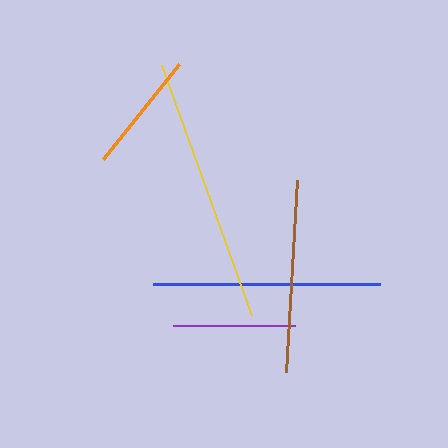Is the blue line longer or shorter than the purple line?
The blue line is longer than the purple line.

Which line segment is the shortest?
The orange line is the shortest at approximately 122 pixels.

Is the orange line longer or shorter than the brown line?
The brown line is longer than the orange line.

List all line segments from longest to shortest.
From longest to shortest: yellow, blue, brown, purple, orange.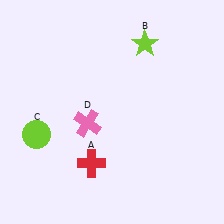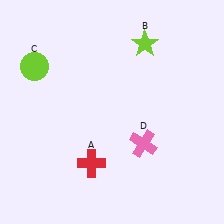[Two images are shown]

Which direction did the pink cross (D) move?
The pink cross (D) moved right.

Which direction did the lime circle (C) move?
The lime circle (C) moved up.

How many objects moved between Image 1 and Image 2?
2 objects moved between the two images.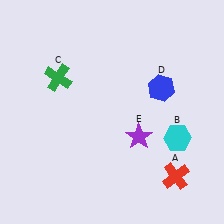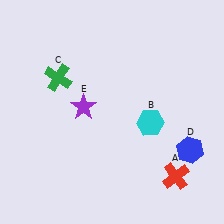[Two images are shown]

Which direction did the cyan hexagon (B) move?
The cyan hexagon (B) moved left.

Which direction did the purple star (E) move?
The purple star (E) moved left.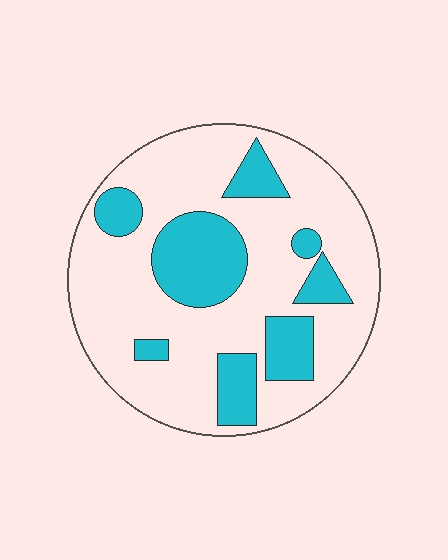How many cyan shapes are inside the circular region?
8.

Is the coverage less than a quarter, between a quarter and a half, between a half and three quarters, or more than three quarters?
Between a quarter and a half.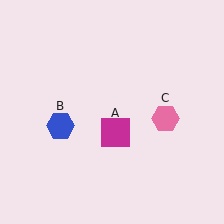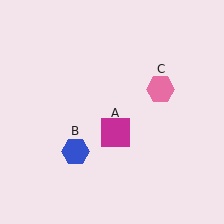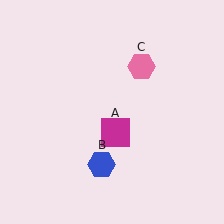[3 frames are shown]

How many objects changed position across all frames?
2 objects changed position: blue hexagon (object B), pink hexagon (object C).